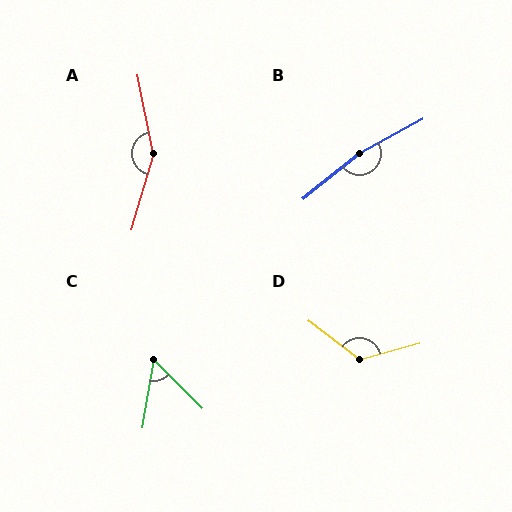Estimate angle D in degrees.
Approximately 127 degrees.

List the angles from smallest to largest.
C (55°), D (127°), A (153°), B (170°).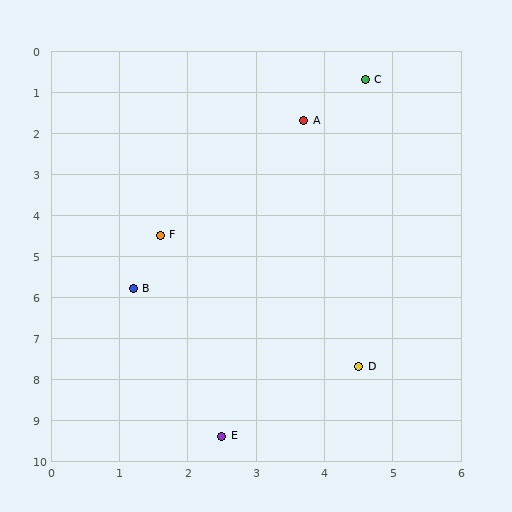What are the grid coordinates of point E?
Point E is at approximately (2.5, 9.4).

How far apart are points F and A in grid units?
Points F and A are about 3.5 grid units apart.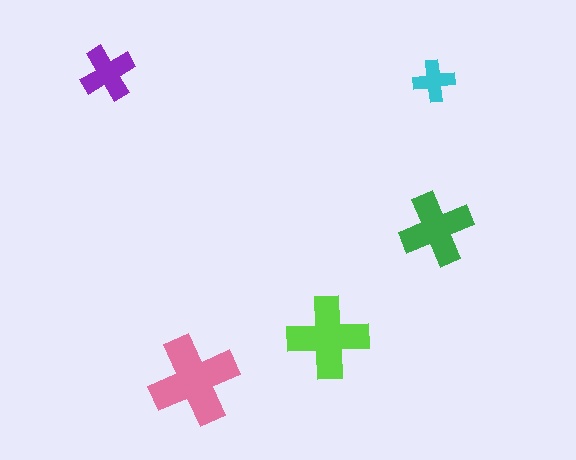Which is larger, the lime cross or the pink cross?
The pink one.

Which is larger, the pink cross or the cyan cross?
The pink one.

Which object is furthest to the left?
The purple cross is leftmost.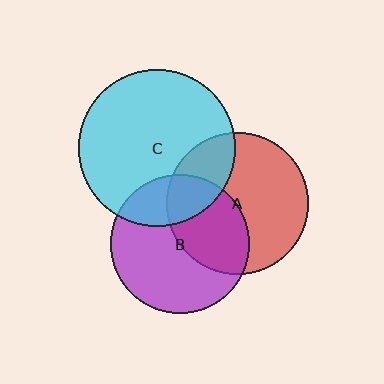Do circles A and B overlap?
Yes.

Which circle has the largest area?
Circle C (cyan).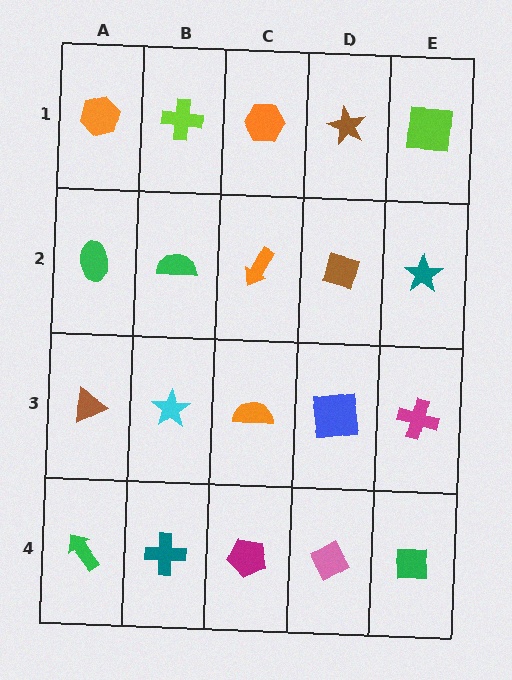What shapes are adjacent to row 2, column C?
An orange hexagon (row 1, column C), an orange semicircle (row 3, column C), a green semicircle (row 2, column B), a brown square (row 2, column D).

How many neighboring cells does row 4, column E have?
2.